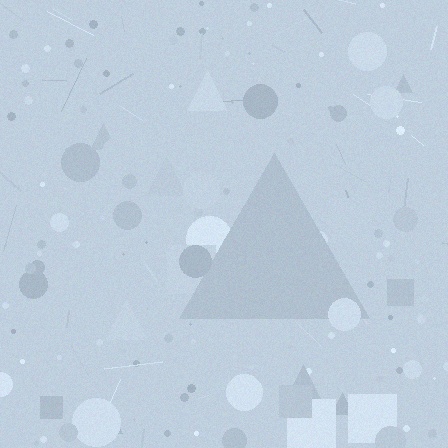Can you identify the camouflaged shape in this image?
The camouflaged shape is a triangle.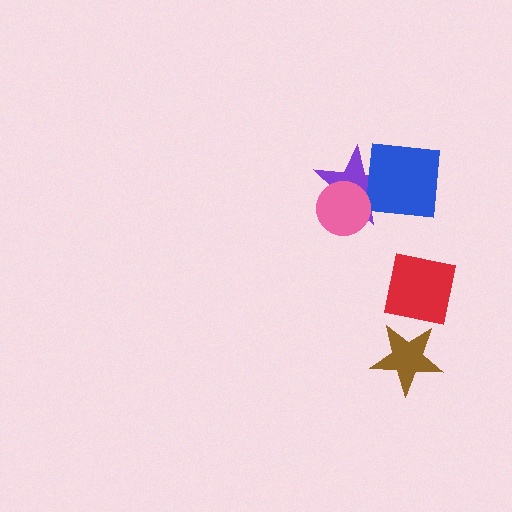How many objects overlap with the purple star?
2 objects overlap with the purple star.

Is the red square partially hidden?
No, no other shape covers it.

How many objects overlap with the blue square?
1 object overlaps with the blue square.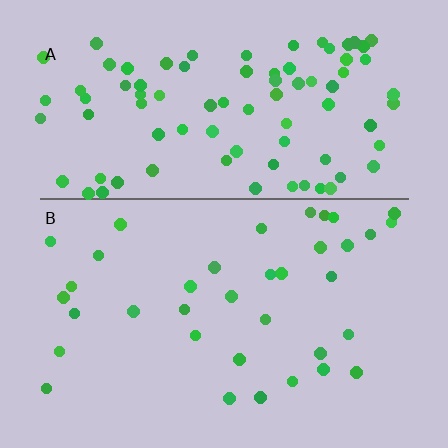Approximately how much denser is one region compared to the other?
Approximately 2.5× — region A over region B.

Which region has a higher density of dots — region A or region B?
A (the top).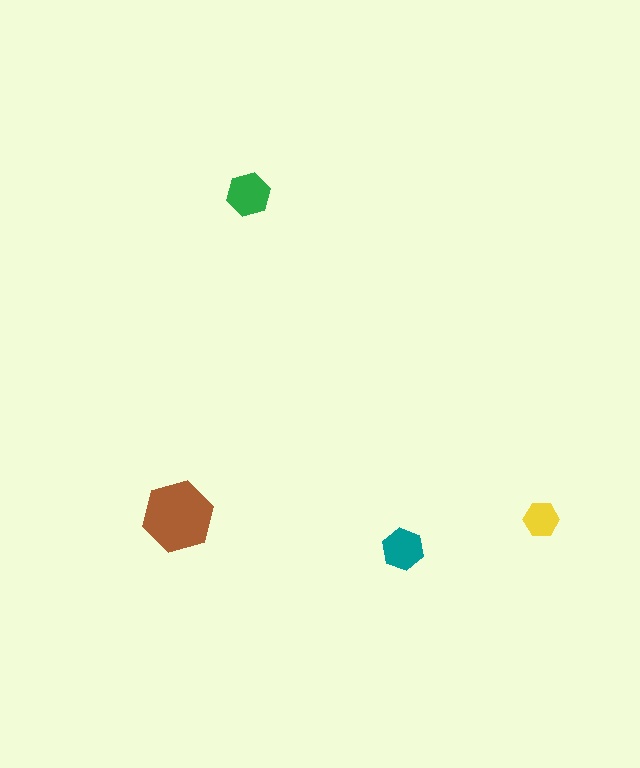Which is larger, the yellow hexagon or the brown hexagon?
The brown one.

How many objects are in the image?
There are 4 objects in the image.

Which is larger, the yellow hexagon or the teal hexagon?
The teal one.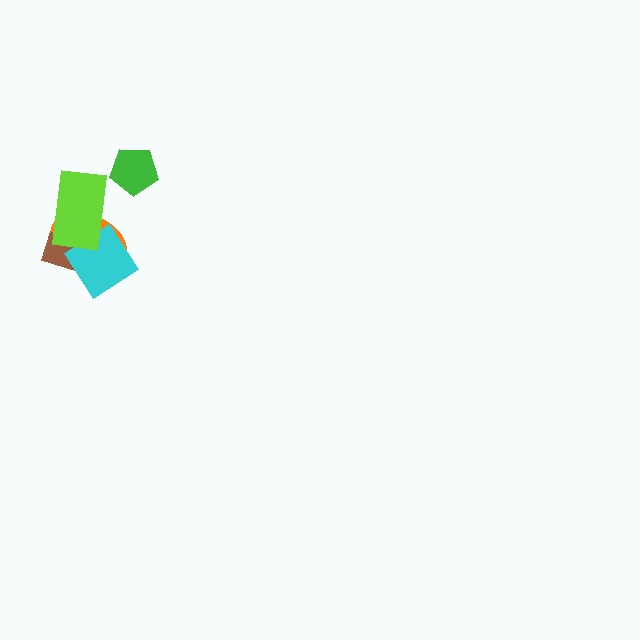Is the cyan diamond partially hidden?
Yes, it is partially covered by another shape.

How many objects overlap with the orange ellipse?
3 objects overlap with the orange ellipse.